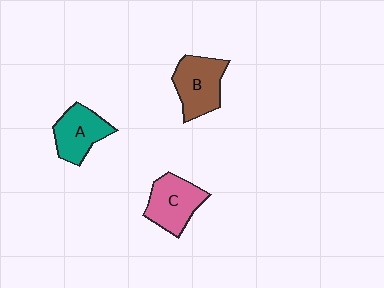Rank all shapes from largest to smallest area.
From largest to smallest: B (brown), C (pink), A (teal).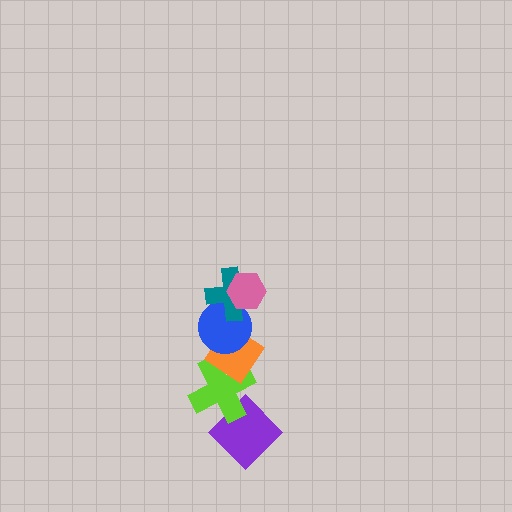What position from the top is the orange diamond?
The orange diamond is 4th from the top.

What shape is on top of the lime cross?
The orange diamond is on top of the lime cross.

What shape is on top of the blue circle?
The teal cross is on top of the blue circle.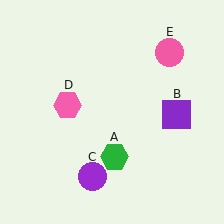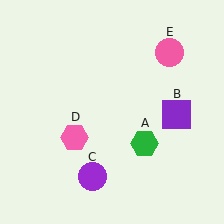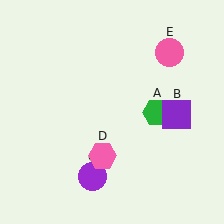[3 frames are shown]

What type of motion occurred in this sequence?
The green hexagon (object A), pink hexagon (object D) rotated counterclockwise around the center of the scene.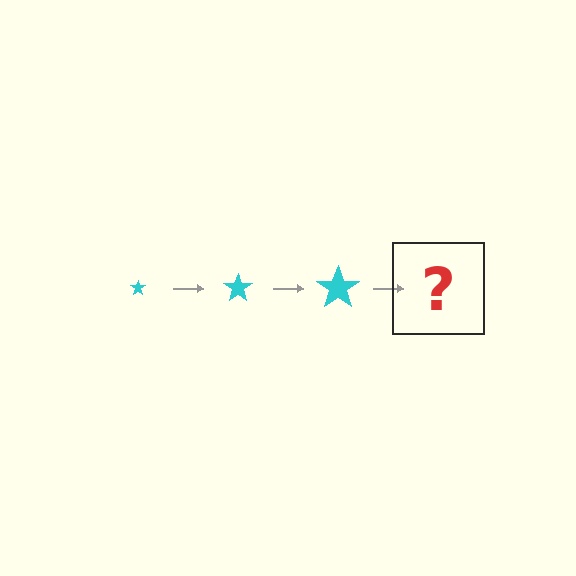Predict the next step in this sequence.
The next step is a cyan star, larger than the previous one.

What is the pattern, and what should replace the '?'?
The pattern is that the star gets progressively larger each step. The '?' should be a cyan star, larger than the previous one.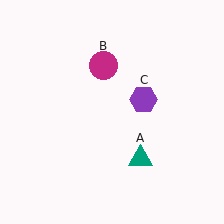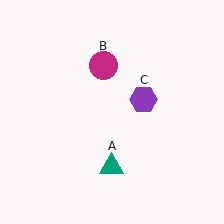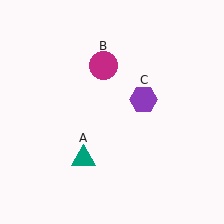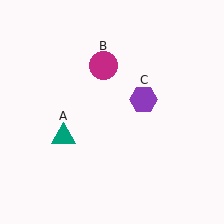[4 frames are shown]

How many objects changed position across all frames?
1 object changed position: teal triangle (object A).